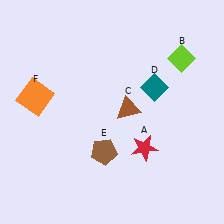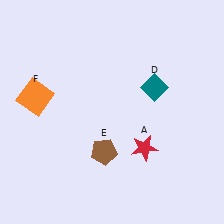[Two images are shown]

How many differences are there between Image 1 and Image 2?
There are 2 differences between the two images.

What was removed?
The brown triangle (C), the lime diamond (B) were removed in Image 2.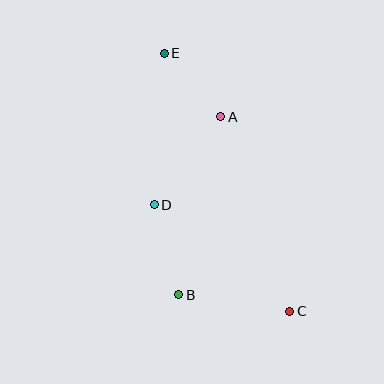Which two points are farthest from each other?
Points C and E are farthest from each other.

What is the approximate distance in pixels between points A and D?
The distance between A and D is approximately 111 pixels.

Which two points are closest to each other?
Points A and E are closest to each other.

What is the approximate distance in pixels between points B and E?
The distance between B and E is approximately 242 pixels.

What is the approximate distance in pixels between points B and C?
The distance between B and C is approximately 112 pixels.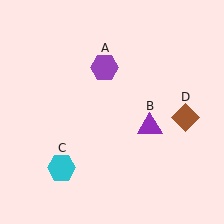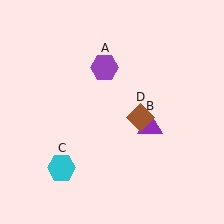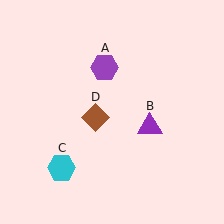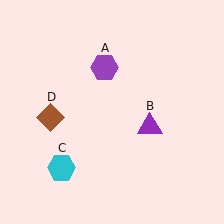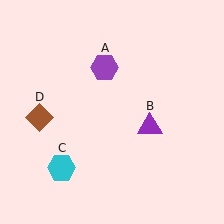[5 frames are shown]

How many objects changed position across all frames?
1 object changed position: brown diamond (object D).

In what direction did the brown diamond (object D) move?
The brown diamond (object D) moved left.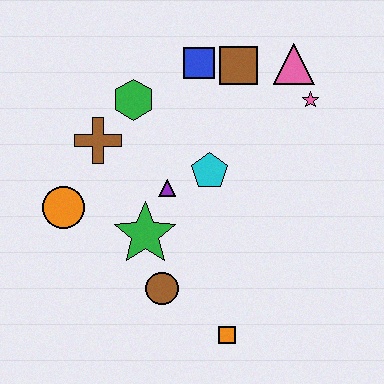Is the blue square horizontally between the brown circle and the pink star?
Yes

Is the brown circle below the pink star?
Yes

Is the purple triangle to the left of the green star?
No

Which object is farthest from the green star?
The pink triangle is farthest from the green star.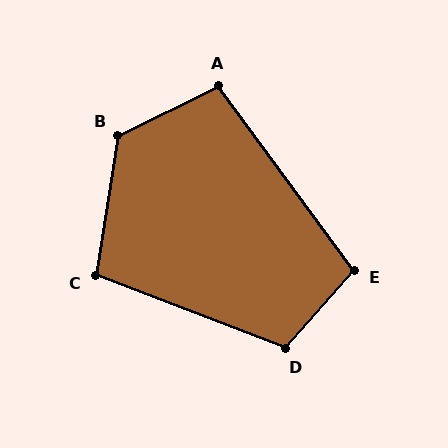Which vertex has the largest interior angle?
B, at approximately 125 degrees.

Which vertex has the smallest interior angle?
A, at approximately 100 degrees.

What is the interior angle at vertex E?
Approximately 102 degrees (obtuse).